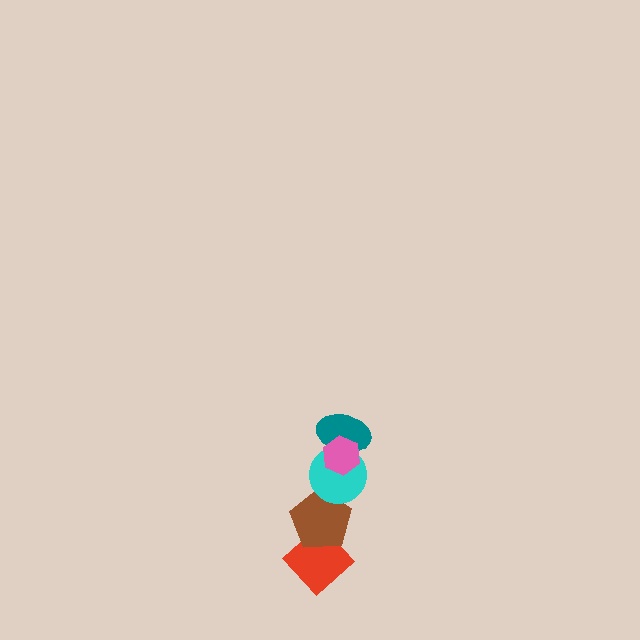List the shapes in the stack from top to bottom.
From top to bottom: the pink hexagon, the teal ellipse, the cyan circle, the brown pentagon, the red diamond.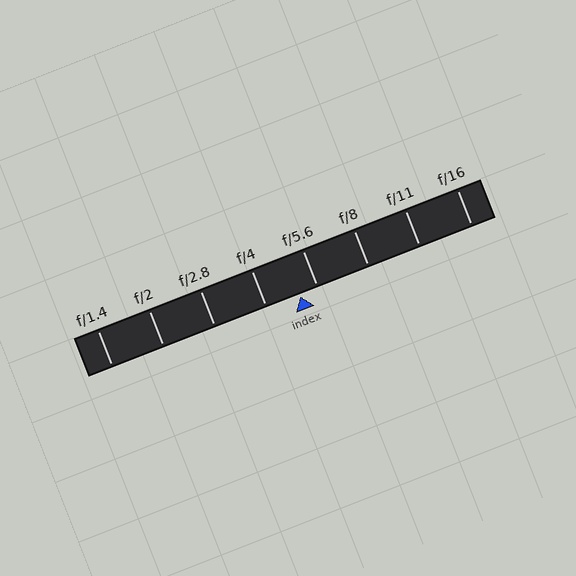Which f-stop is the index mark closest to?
The index mark is closest to f/5.6.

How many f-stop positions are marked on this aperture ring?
There are 8 f-stop positions marked.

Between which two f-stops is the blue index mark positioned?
The index mark is between f/4 and f/5.6.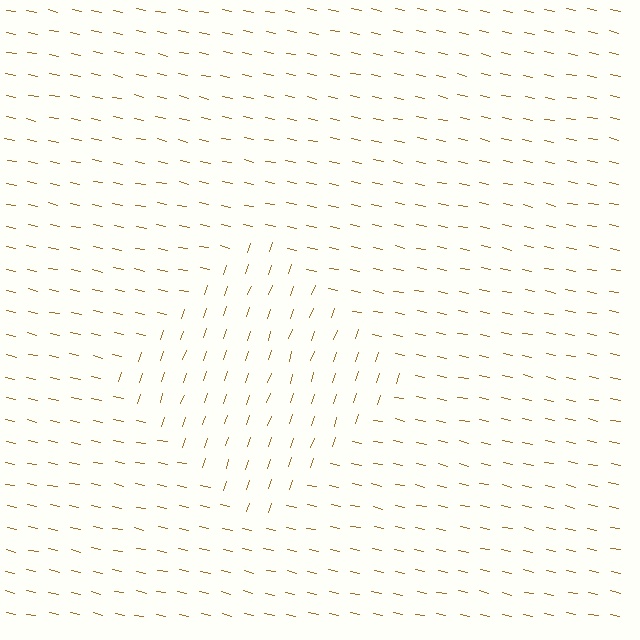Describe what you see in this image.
The image is filled with small brown line segments. A diamond region in the image has lines oriented differently from the surrounding lines, creating a visible texture boundary.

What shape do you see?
I see a diamond.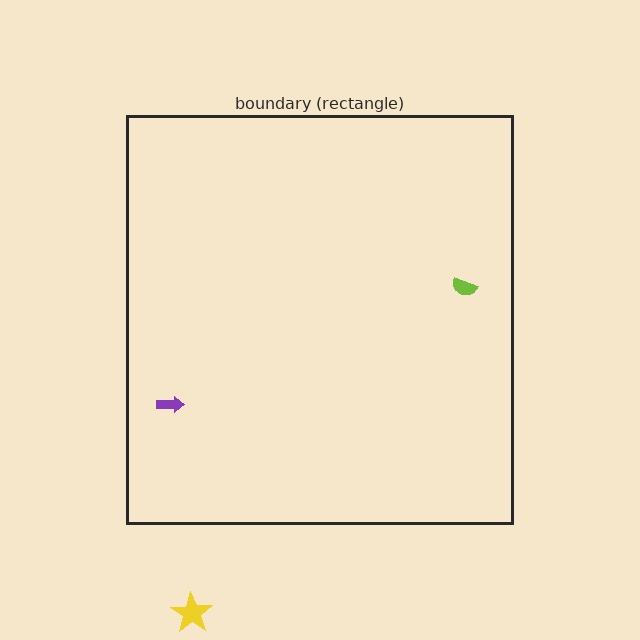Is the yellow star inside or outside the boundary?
Outside.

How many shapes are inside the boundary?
2 inside, 1 outside.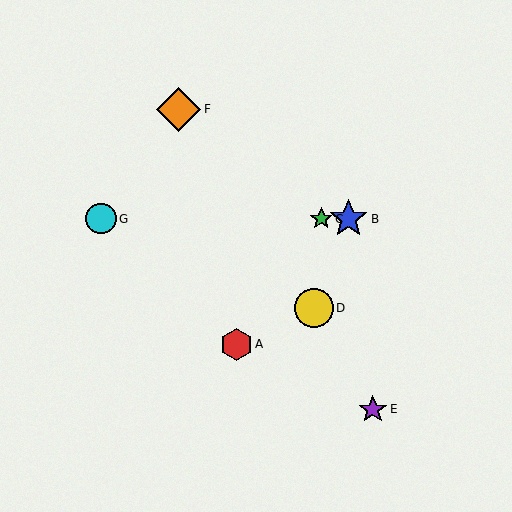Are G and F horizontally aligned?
No, G is at y≈219 and F is at y≈109.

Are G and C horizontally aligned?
Yes, both are at y≈219.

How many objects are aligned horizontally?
3 objects (B, C, G) are aligned horizontally.